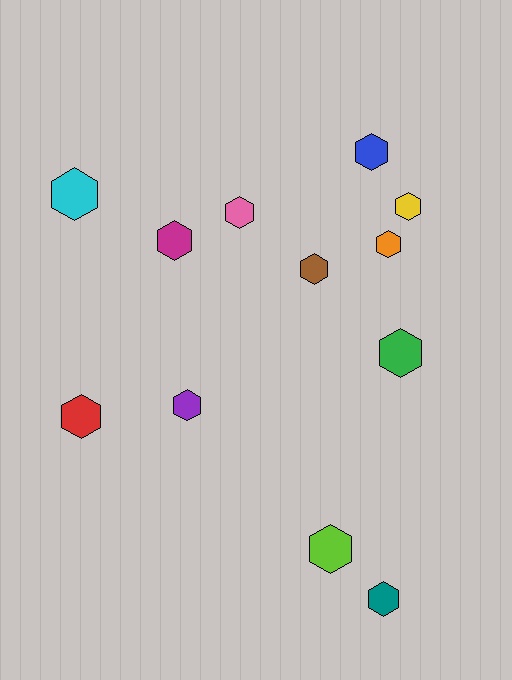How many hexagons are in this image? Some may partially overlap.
There are 12 hexagons.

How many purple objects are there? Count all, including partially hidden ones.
There is 1 purple object.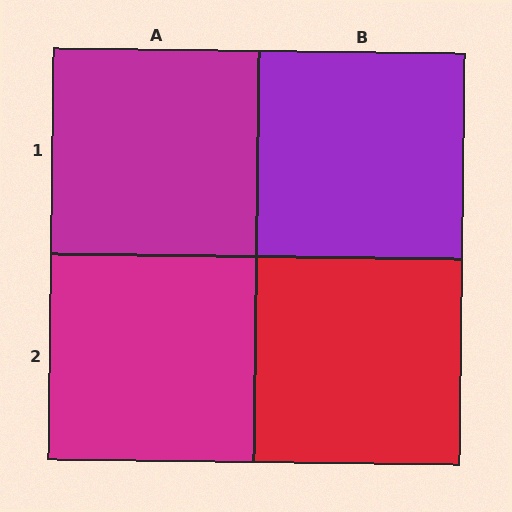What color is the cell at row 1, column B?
Purple.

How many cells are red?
1 cell is red.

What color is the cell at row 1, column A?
Magenta.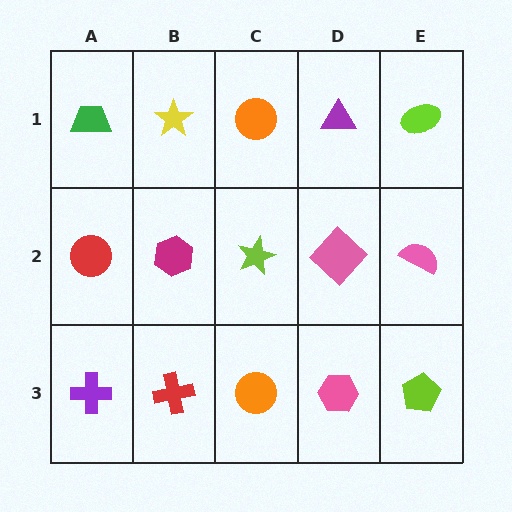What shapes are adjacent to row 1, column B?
A magenta hexagon (row 2, column B), a green trapezoid (row 1, column A), an orange circle (row 1, column C).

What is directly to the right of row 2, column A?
A magenta hexagon.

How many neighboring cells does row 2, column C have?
4.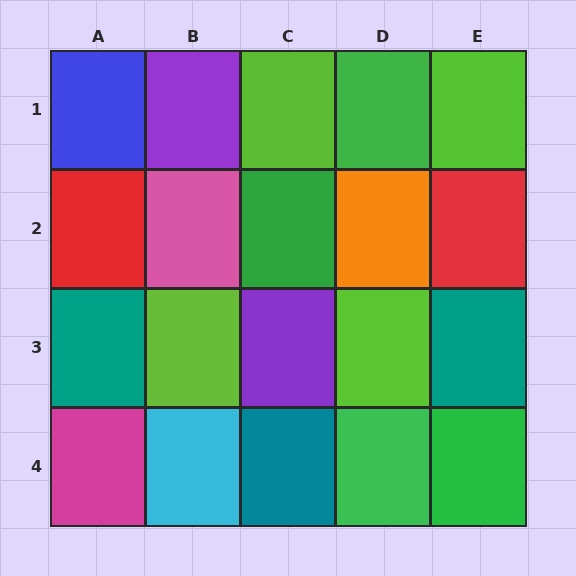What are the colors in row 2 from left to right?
Red, pink, green, orange, red.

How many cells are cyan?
1 cell is cyan.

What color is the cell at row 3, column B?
Lime.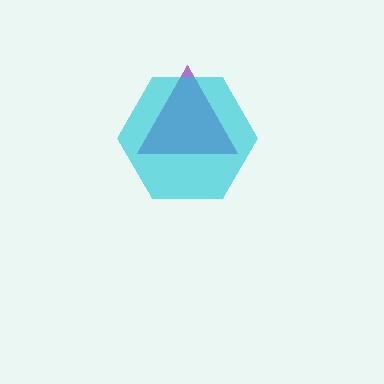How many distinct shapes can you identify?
There are 2 distinct shapes: a purple triangle, a cyan hexagon.